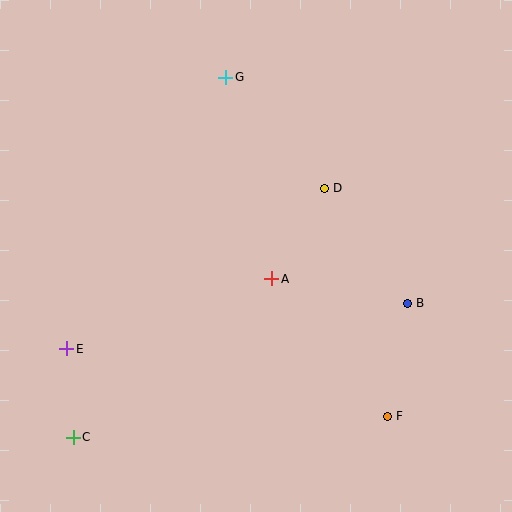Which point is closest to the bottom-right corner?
Point F is closest to the bottom-right corner.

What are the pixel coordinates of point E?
Point E is at (67, 349).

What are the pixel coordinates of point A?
Point A is at (272, 279).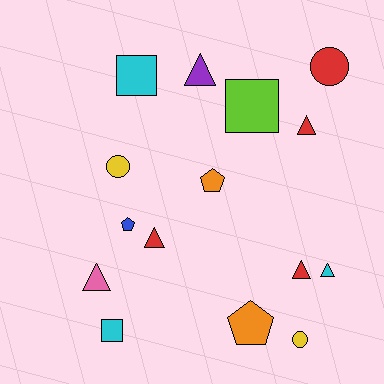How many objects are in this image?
There are 15 objects.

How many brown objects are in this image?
There are no brown objects.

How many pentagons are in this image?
There are 3 pentagons.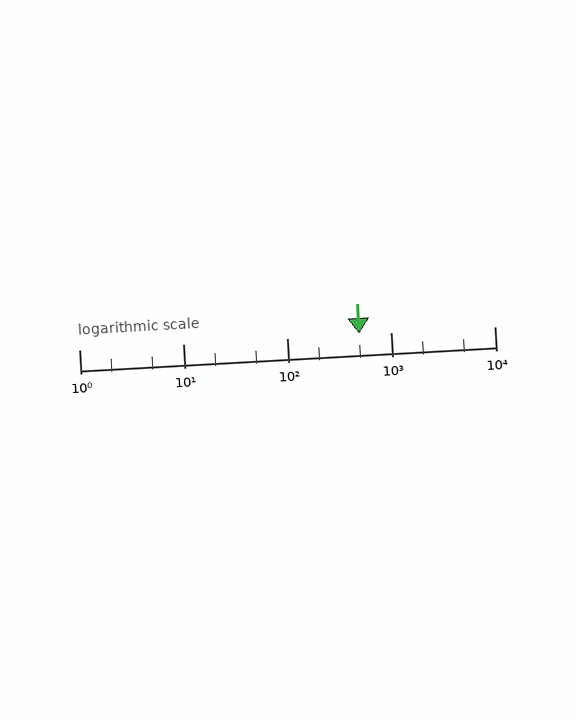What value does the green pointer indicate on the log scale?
The pointer indicates approximately 500.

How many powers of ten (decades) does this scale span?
The scale spans 4 decades, from 1 to 10000.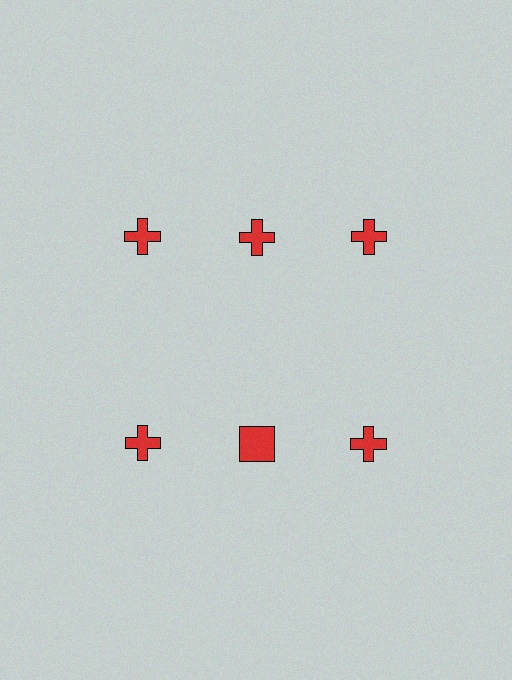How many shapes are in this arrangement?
There are 6 shapes arranged in a grid pattern.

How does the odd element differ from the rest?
It has a different shape: square instead of cross.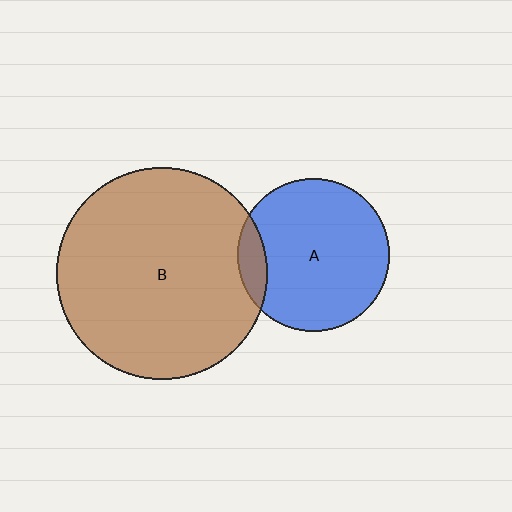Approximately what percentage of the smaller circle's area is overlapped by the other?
Approximately 10%.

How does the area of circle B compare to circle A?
Approximately 1.9 times.